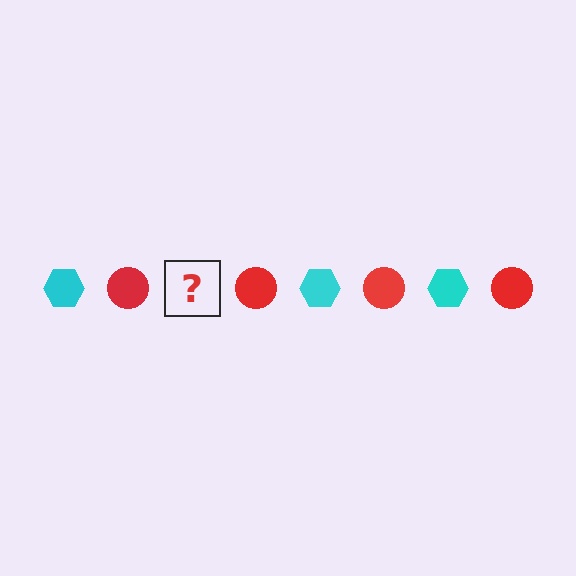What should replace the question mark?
The question mark should be replaced with a cyan hexagon.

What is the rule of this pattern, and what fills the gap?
The rule is that the pattern alternates between cyan hexagon and red circle. The gap should be filled with a cyan hexagon.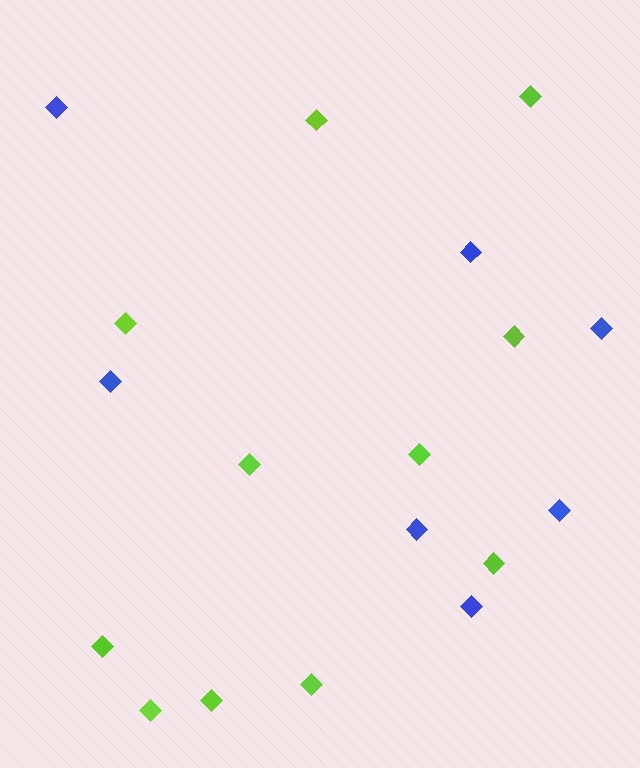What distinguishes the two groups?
There are 2 groups: one group of lime diamonds (11) and one group of blue diamonds (7).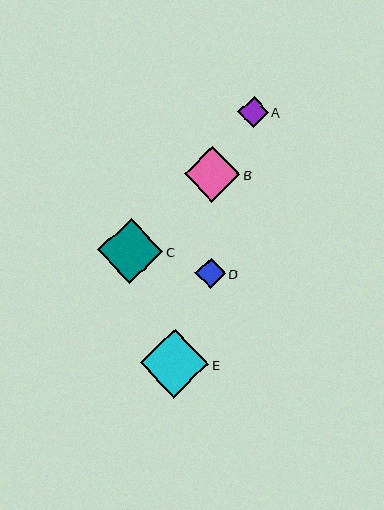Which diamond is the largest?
Diamond E is the largest with a size of approximately 69 pixels.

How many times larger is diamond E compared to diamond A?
Diamond E is approximately 2.2 times the size of diamond A.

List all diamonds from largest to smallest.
From largest to smallest: E, C, B, A, D.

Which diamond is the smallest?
Diamond D is the smallest with a size of approximately 30 pixels.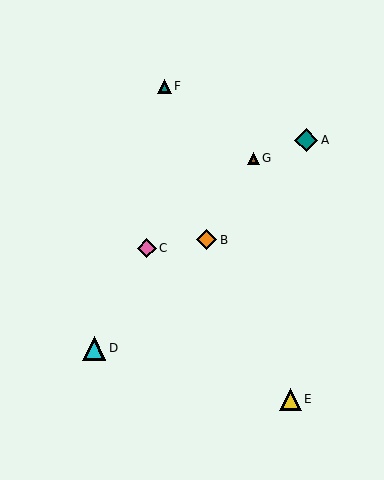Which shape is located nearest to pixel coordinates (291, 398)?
The yellow triangle (labeled E) at (290, 400) is nearest to that location.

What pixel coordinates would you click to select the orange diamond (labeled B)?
Click at (207, 240) to select the orange diamond B.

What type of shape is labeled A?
Shape A is a teal diamond.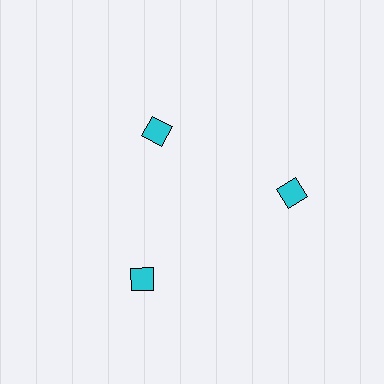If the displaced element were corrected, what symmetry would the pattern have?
It would have 3-fold rotational symmetry — the pattern would map onto itself every 120 degrees.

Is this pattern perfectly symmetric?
No. The 3 cyan diamonds are arranged in a ring, but one element near the 11 o'clock position is pulled inward toward the center, breaking the 3-fold rotational symmetry.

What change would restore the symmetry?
The symmetry would be restored by moving it outward, back onto the ring so that all 3 diamonds sit at equal angles and equal distance from the center.